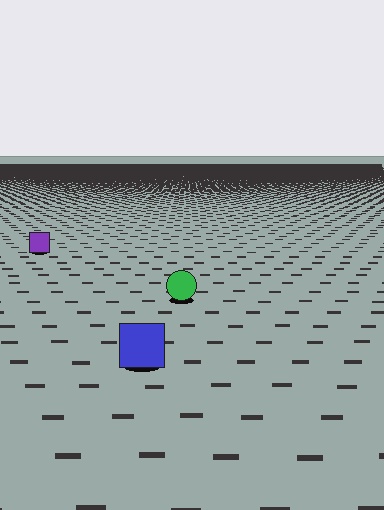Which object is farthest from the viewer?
The purple square is farthest from the viewer. It appears smaller and the ground texture around it is denser.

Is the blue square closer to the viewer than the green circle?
Yes. The blue square is closer — you can tell from the texture gradient: the ground texture is coarser near it.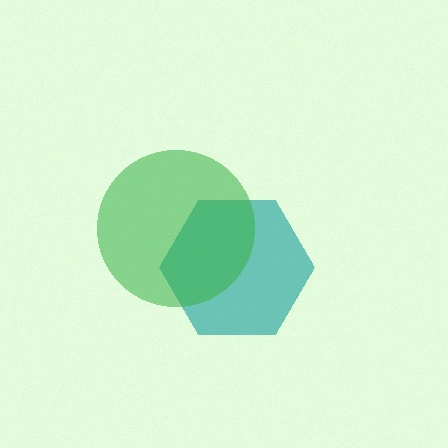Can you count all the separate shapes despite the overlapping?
Yes, there are 2 separate shapes.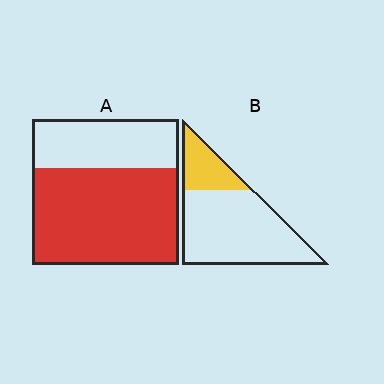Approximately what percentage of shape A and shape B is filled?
A is approximately 65% and B is approximately 25%.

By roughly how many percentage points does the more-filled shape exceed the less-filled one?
By roughly 45 percentage points (A over B).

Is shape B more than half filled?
No.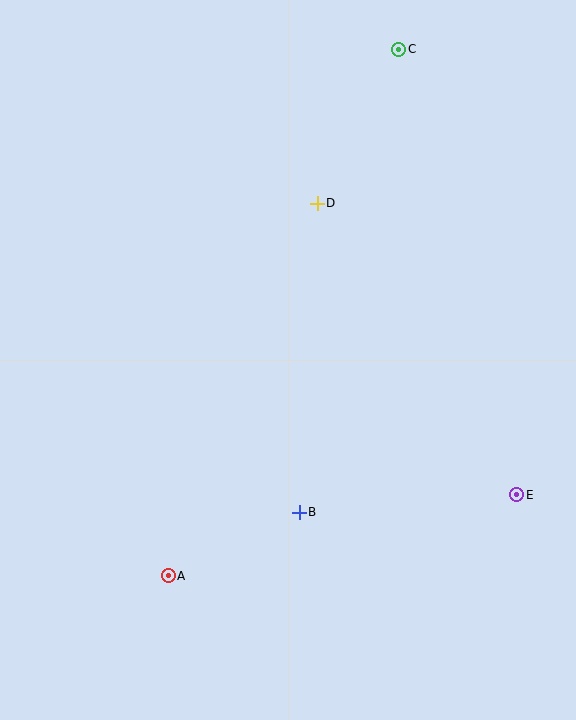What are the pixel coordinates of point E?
Point E is at (517, 495).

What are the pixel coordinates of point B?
Point B is at (299, 512).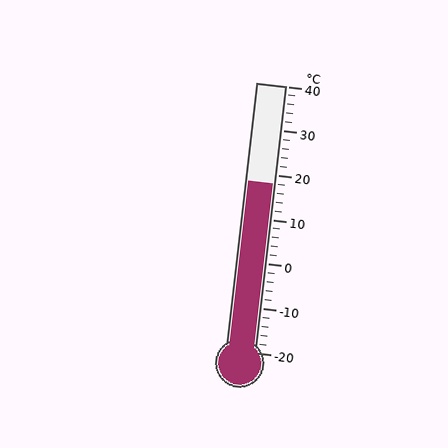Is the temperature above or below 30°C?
The temperature is below 30°C.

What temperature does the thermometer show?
The thermometer shows approximately 18°C.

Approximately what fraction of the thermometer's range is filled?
The thermometer is filled to approximately 65% of its range.